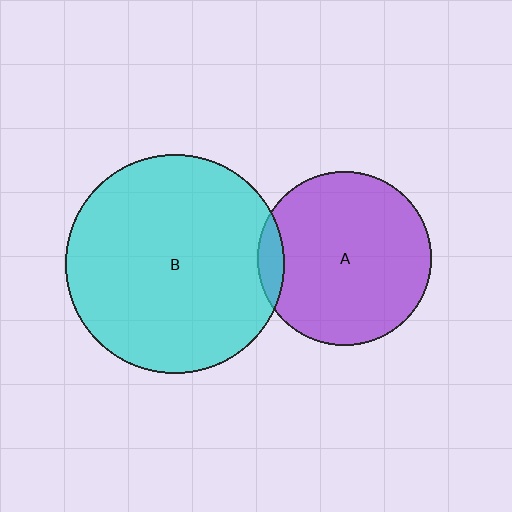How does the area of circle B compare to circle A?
Approximately 1.6 times.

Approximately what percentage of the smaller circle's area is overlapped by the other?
Approximately 5%.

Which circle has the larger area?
Circle B (cyan).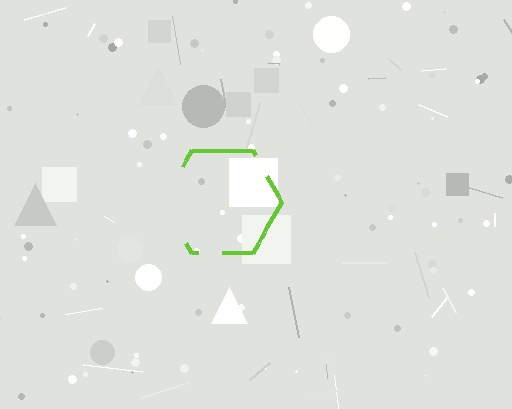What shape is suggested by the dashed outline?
The dashed outline suggests a hexagon.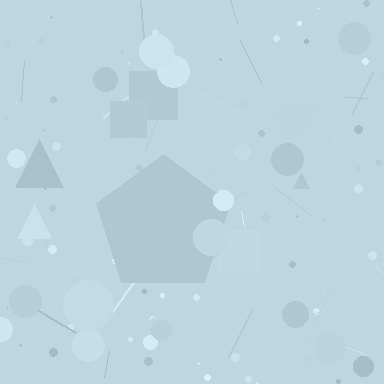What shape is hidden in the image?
A pentagon is hidden in the image.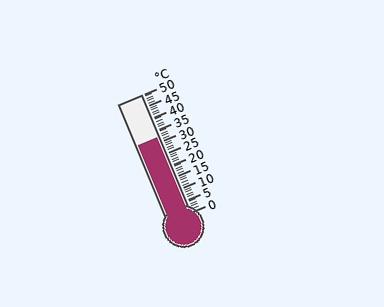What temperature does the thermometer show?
The thermometer shows approximately 32°C.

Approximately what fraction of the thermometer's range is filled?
The thermometer is filled to approximately 65% of its range.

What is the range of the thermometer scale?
The thermometer scale ranges from 0°C to 50°C.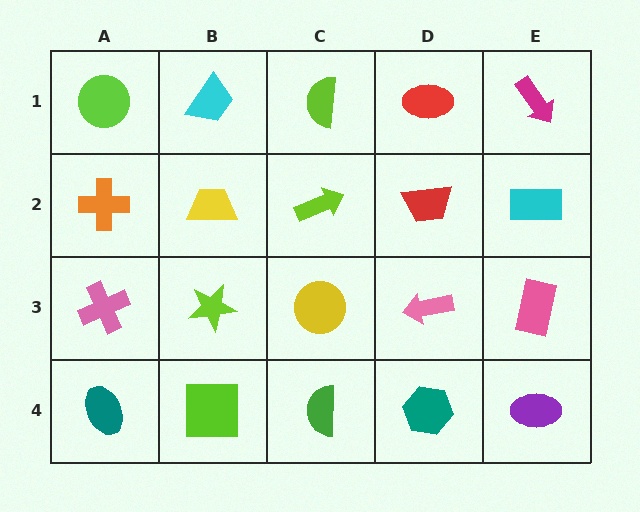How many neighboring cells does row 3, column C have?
4.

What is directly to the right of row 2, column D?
A cyan rectangle.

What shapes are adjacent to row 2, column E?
A magenta arrow (row 1, column E), a pink rectangle (row 3, column E), a red trapezoid (row 2, column D).